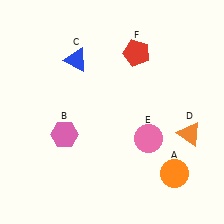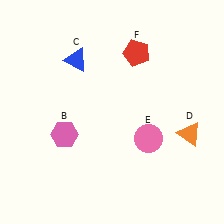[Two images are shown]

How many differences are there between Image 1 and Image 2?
There is 1 difference between the two images.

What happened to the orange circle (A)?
The orange circle (A) was removed in Image 2. It was in the bottom-right area of Image 1.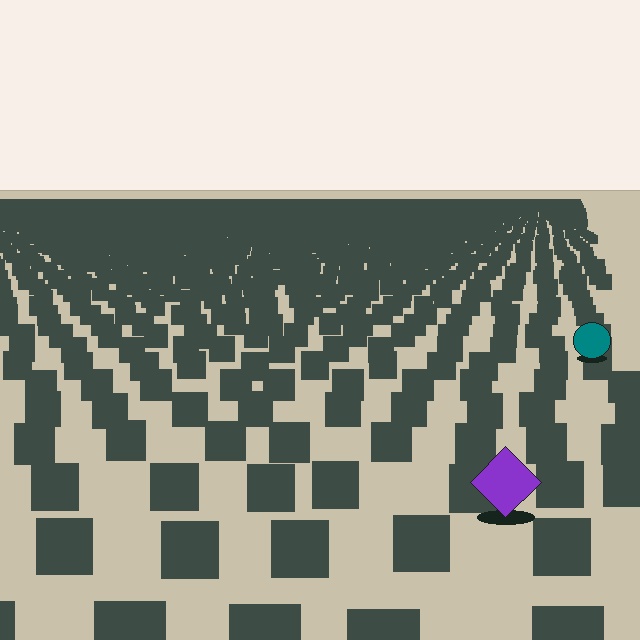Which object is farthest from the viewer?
The teal circle is farthest from the viewer. It appears smaller and the ground texture around it is denser.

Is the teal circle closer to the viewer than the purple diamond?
No. The purple diamond is closer — you can tell from the texture gradient: the ground texture is coarser near it.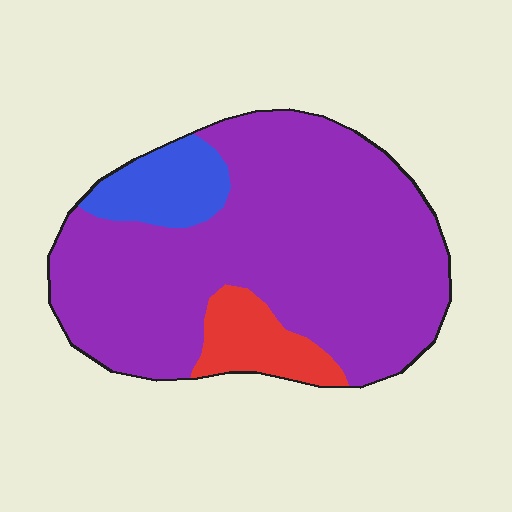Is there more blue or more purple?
Purple.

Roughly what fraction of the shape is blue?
Blue covers 11% of the shape.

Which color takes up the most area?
Purple, at roughly 80%.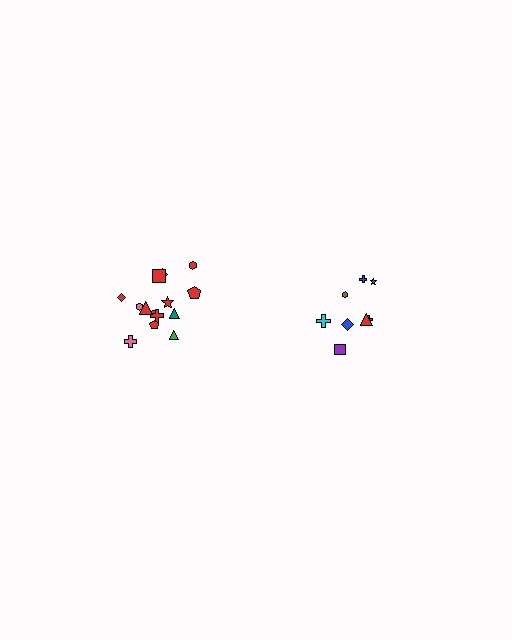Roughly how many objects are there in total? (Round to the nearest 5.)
Roughly 25 objects in total.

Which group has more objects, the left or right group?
The left group.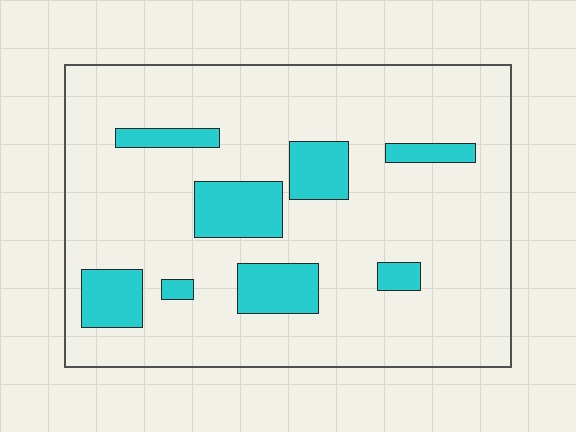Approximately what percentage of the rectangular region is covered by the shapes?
Approximately 15%.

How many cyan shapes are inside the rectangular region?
8.